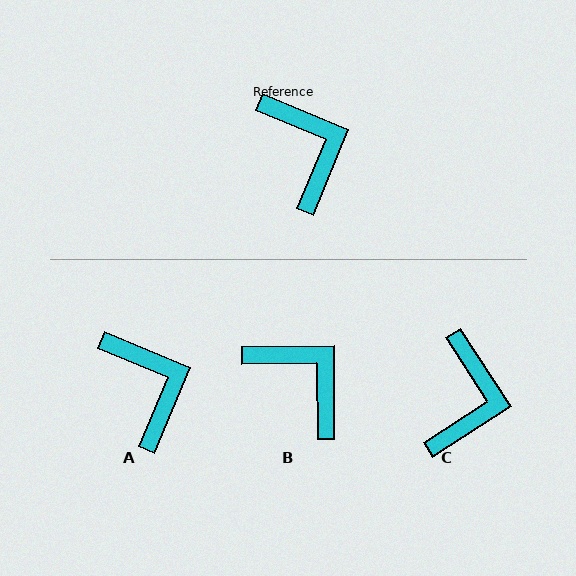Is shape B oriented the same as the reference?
No, it is off by about 23 degrees.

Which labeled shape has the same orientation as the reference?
A.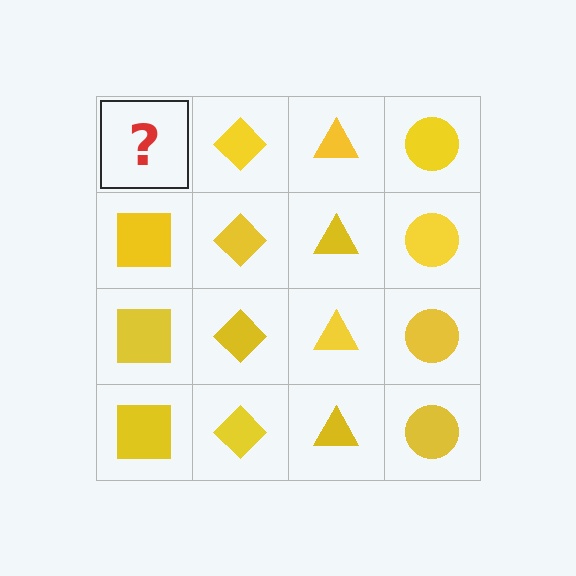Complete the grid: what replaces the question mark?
The question mark should be replaced with a yellow square.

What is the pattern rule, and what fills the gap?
The rule is that each column has a consistent shape. The gap should be filled with a yellow square.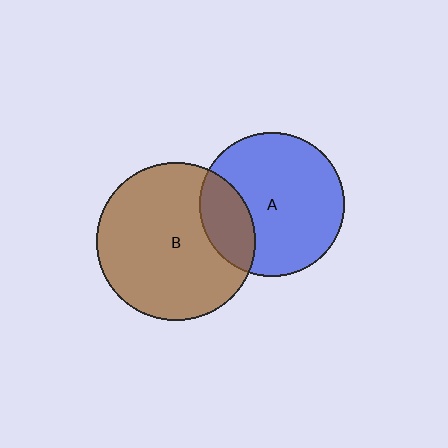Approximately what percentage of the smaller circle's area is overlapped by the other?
Approximately 25%.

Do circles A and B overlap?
Yes.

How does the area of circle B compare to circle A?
Approximately 1.2 times.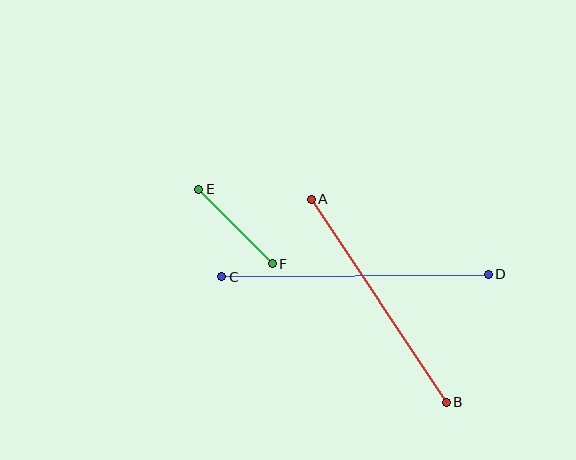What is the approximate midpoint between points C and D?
The midpoint is at approximately (355, 276) pixels.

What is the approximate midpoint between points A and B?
The midpoint is at approximately (379, 301) pixels.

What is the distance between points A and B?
The distance is approximately 244 pixels.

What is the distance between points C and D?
The distance is approximately 267 pixels.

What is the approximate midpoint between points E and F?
The midpoint is at approximately (235, 226) pixels.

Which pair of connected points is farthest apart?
Points C and D are farthest apart.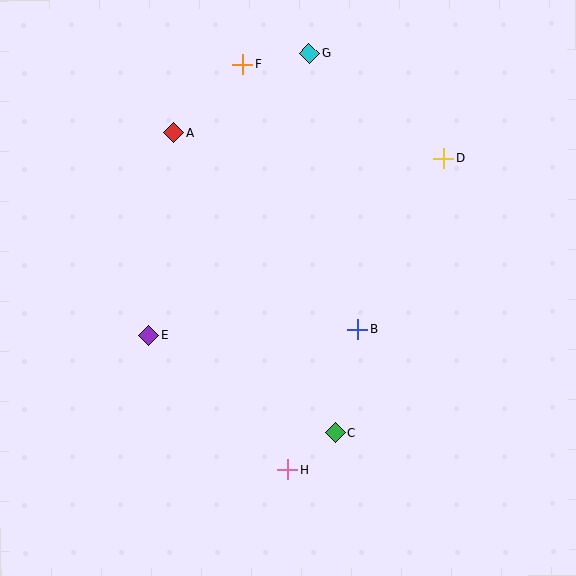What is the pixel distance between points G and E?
The distance between G and E is 325 pixels.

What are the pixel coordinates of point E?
Point E is at (149, 336).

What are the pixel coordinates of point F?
Point F is at (242, 64).